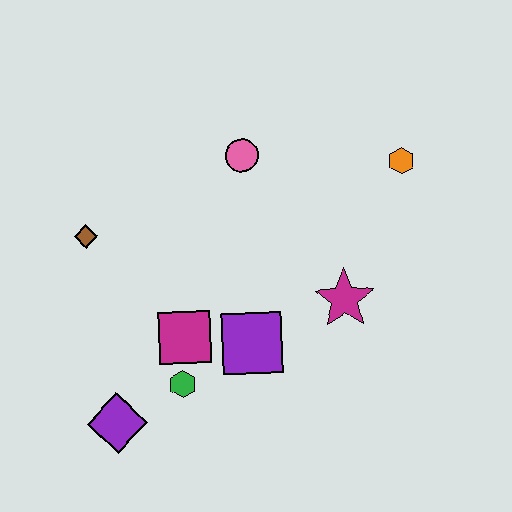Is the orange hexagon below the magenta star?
No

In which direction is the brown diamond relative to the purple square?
The brown diamond is to the left of the purple square.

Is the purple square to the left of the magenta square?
No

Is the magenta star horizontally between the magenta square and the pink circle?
No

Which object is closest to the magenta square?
The green hexagon is closest to the magenta square.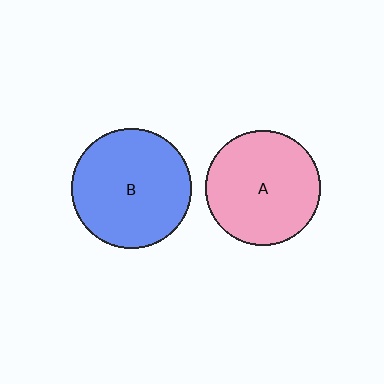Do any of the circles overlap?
No, none of the circles overlap.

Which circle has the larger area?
Circle B (blue).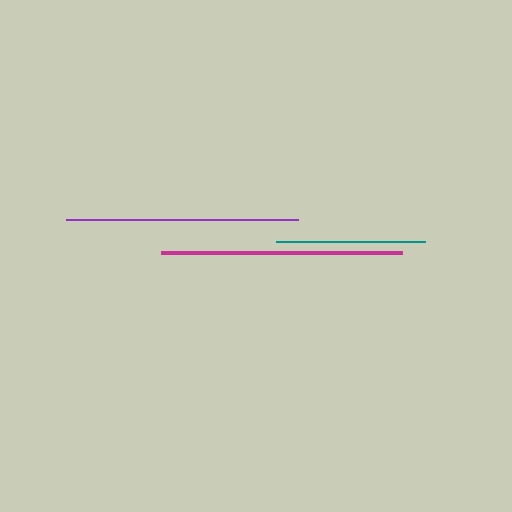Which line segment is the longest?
The magenta line is the longest at approximately 241 pixels.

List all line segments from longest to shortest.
From longest to shortest: magenta, purple, teal.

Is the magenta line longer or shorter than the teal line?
The magenta line is longer than the teal line.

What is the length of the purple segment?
The purple segment is approximately 231 pixels long.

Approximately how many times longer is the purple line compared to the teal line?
The purple line is approximately 1.6 times the length of the teal line.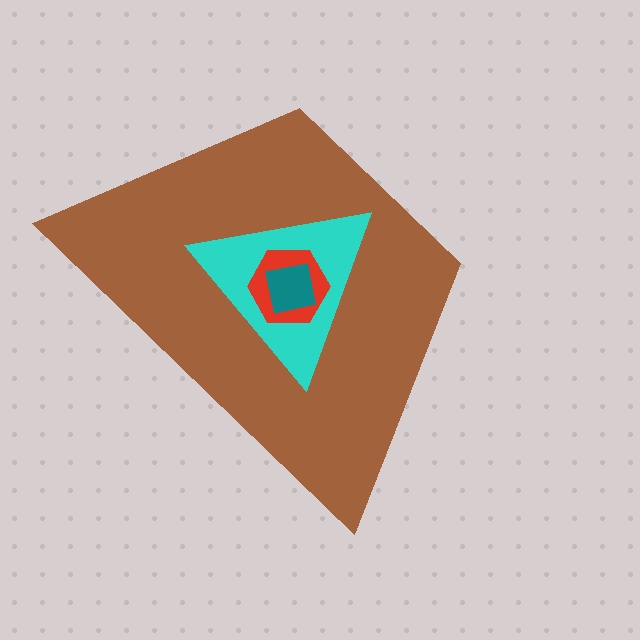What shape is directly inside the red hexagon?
The teal square.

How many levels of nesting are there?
4.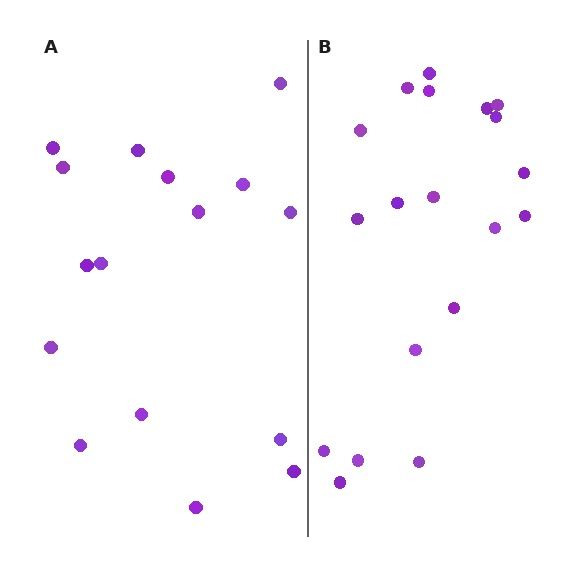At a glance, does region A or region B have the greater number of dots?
Region B (the right region) has more dots.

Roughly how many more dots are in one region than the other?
Region B has just a few more — roughly 2 or 3 more dots than region A.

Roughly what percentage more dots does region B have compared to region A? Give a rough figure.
About 20% more.